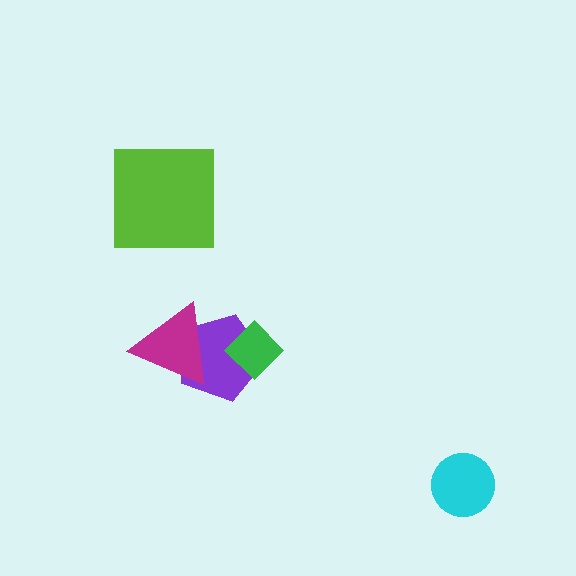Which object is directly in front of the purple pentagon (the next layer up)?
The magenta triangle is directly in front of the purple pentagon.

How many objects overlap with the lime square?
0 objects overlap with the lime square.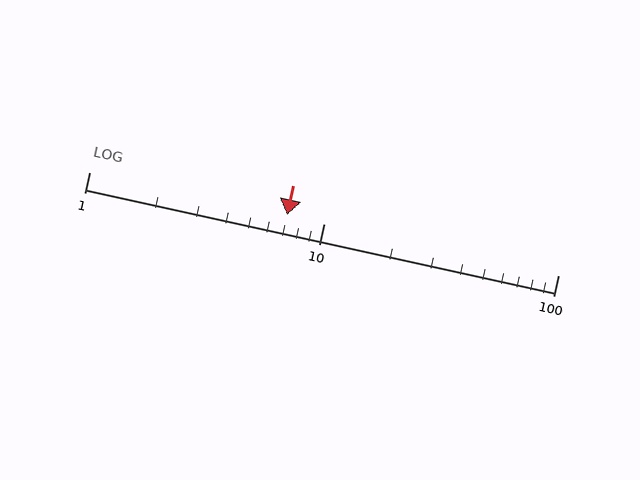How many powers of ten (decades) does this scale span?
The scale spans 2 decades, from 1 to 100.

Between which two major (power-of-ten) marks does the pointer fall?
The pointer is between 1 and 10.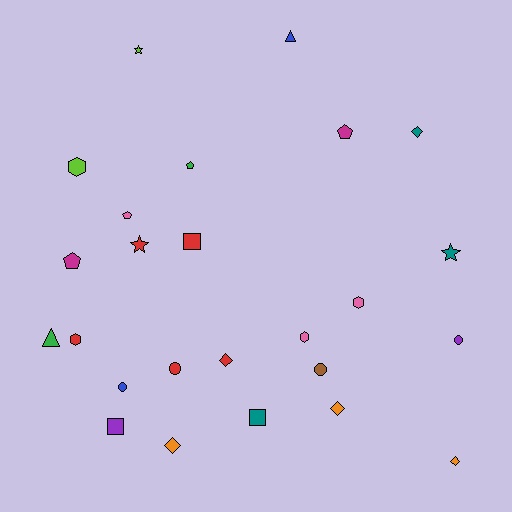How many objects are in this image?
There are 25 objects.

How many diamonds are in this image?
There are 5 diamonds.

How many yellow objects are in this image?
There are no yellow objects.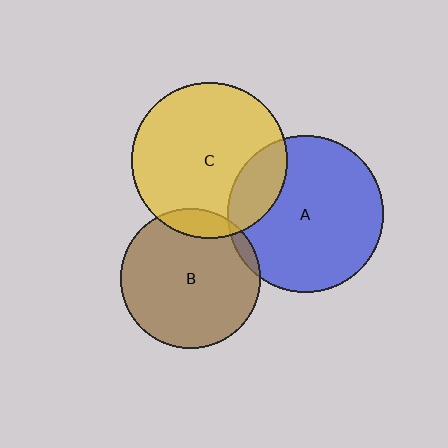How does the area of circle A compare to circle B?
Approximately 1.3 times.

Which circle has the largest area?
Circle A (blue).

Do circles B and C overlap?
Yes.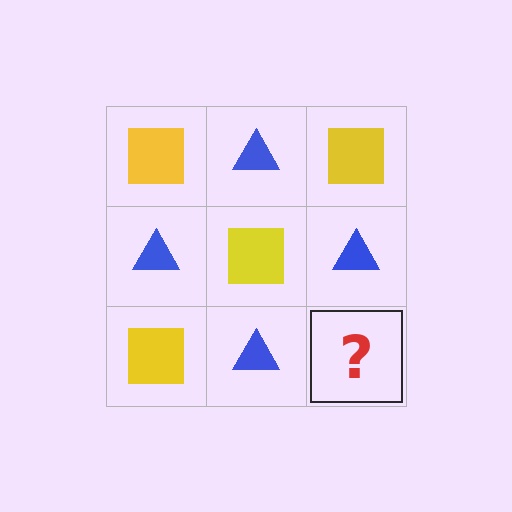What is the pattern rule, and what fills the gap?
The rule is that it alternates yellow square and blue triangle in a checkerboard pattern. The gap should be filled with a yellow square.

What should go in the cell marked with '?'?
The missing cell should contain a yellow square.